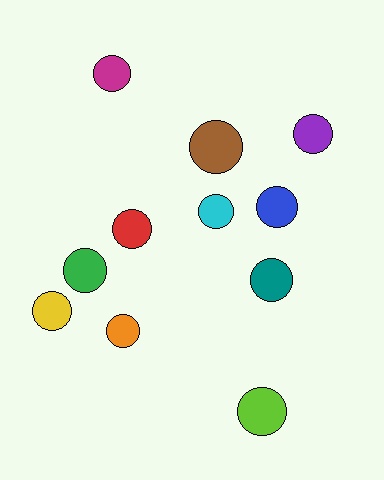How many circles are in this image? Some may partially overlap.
There are 11 circles.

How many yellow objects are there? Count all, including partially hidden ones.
There is 1 yellow object.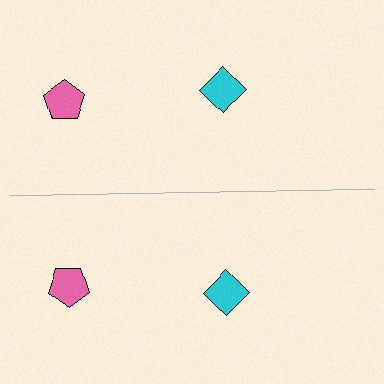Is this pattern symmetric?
Yes, this pattern has bilateral (reflection) symmetry.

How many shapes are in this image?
There are 4 shapes in this image.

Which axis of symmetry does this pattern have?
The pattern has a horizontal axis of symmetry running through the center of the image.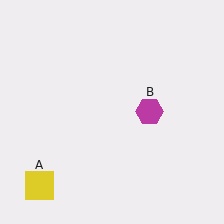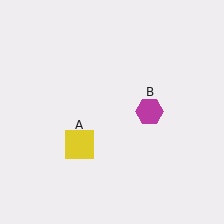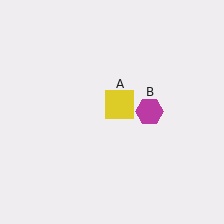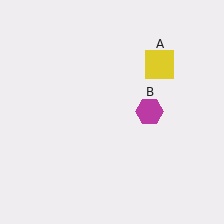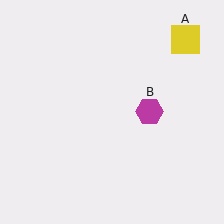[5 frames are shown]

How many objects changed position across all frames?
1 object changed position: yellow square (object A).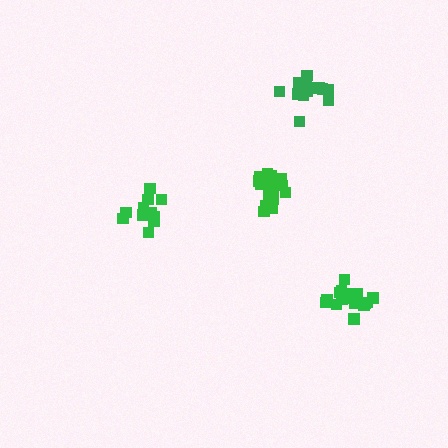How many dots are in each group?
Group 1: 14 dots, Group 2: 13 dots, Group 3: 17 dots, Group 4: 18 dots (62 total).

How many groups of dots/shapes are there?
There are 4 groups.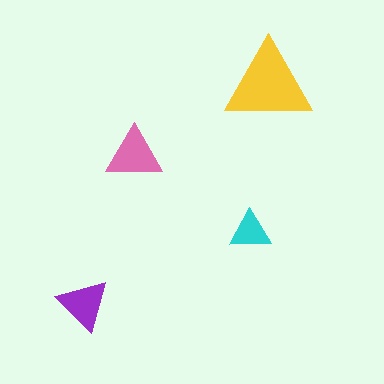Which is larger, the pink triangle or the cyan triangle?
The pink one.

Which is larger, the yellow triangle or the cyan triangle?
The yellow one.